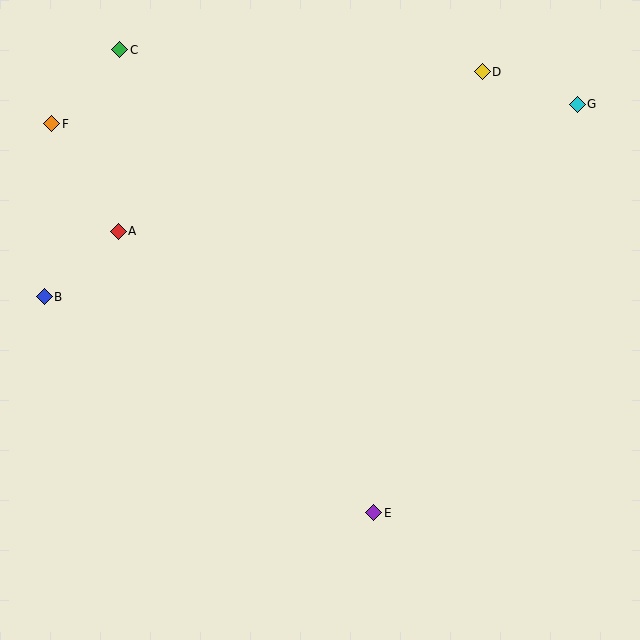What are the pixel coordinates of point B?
Point B is at (44, 297).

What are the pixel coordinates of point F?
Point F is at (52, 124).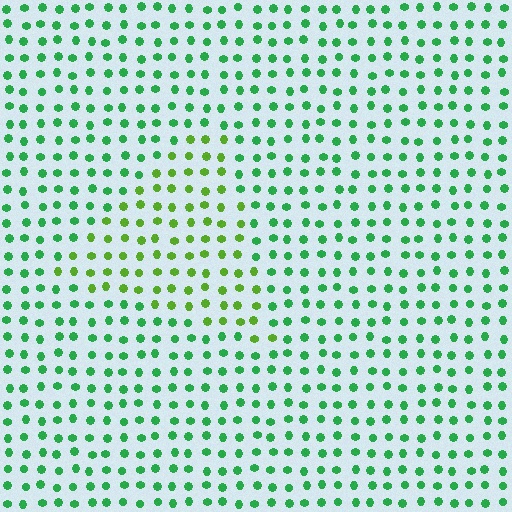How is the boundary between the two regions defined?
The boundary is defined purely by a slight shift in hue (about 37 degrees). Spacing, size, and orientation are identical on both sides.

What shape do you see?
I see a triangle.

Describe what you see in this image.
The image is filled with small green elements in a uniform arrangement. A triangle-shaped region is visible where the elements are tinted to a slightly different hue, forming a subtle color boundary.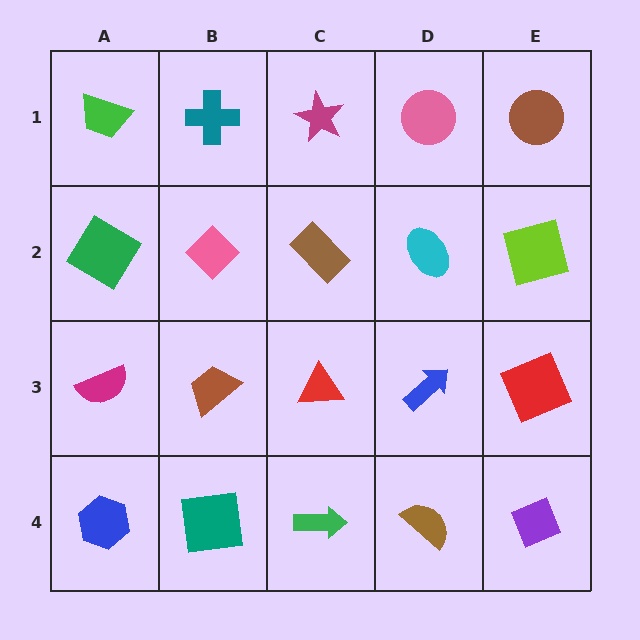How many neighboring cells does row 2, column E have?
3.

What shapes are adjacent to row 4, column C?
A red triangle (row 3, column C), a teal square (row 4, column B), a brown semicircle (row 4, column D).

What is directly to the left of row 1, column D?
A magenta star.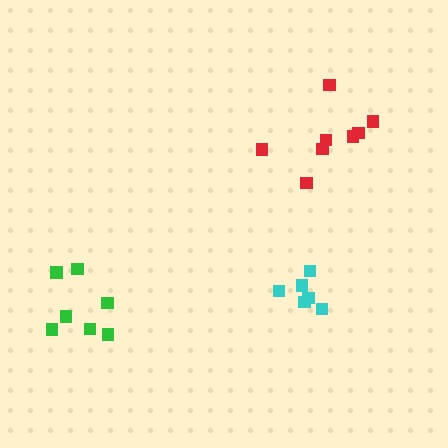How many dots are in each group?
Group 1: 6 dots, Group 2: 8 dots, Group 3: 7 dots (21 total).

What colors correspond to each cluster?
The clusters are colored: cyan, red, green.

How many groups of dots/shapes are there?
There are 3 groups.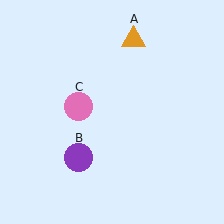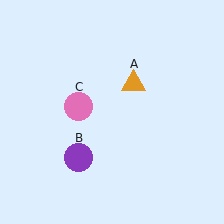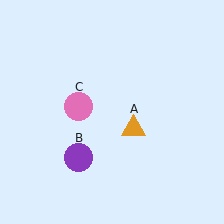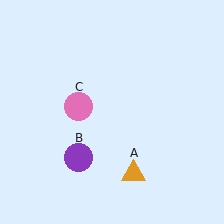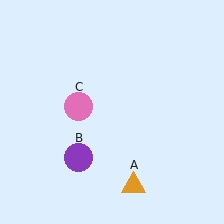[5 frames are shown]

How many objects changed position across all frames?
1 object changed position: orange triangle (object A).